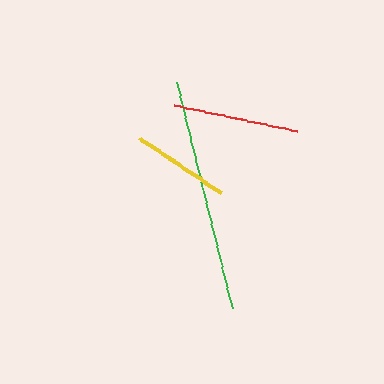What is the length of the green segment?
The green segment is approximately 233 pixels long.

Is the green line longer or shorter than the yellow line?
The green line is longer than the yellow line.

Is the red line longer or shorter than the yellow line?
The red line is longer than the yellow line.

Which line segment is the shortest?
The yellow line is the shortest at approximately 98 pixels.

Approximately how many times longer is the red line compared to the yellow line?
The red line is approximately 1.3 times the length of the yellow line.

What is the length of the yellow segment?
The yellow segment is approximately 98 pixels long.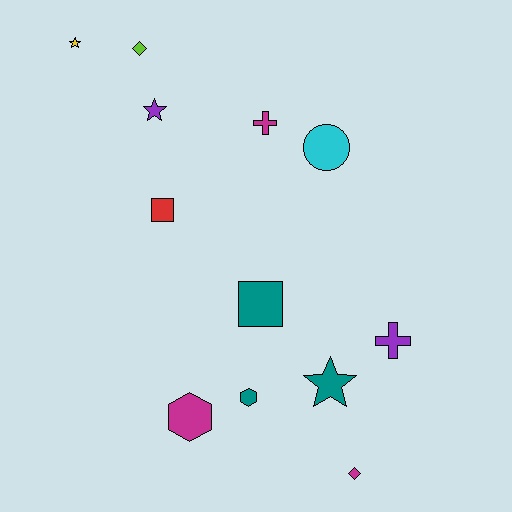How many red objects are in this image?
There is 1 red object.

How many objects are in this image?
There are 12 objects.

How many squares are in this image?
There are 2 squares.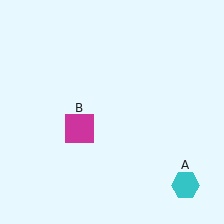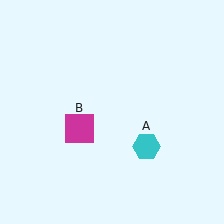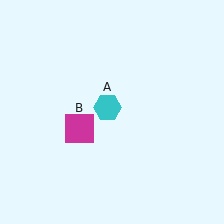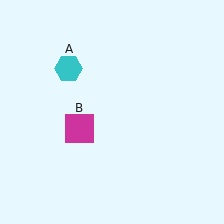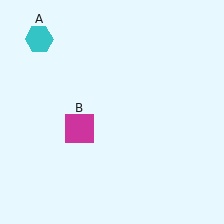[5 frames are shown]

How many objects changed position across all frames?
1 object changed position: cyan hexagon (object A).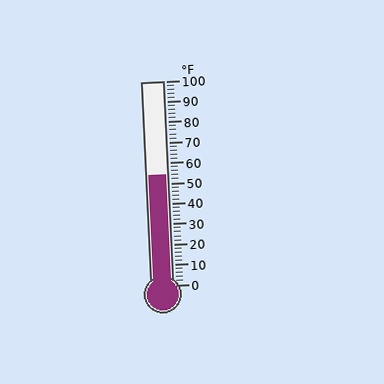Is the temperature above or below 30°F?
The temperature is above 30°F.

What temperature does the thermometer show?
The thermometer shows approximately 54°F.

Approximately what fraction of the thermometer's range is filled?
The thermometer is filled to approximately 55% of its range.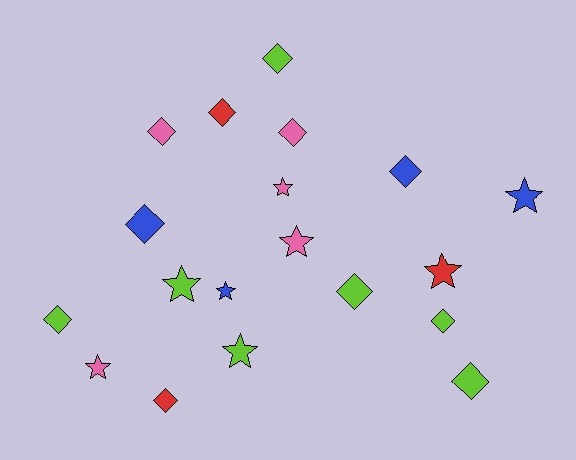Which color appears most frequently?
Lime, with 7 objects.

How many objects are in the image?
There are 19 objects.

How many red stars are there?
There is 1 red star.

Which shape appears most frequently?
Diamond, with 11 objects.